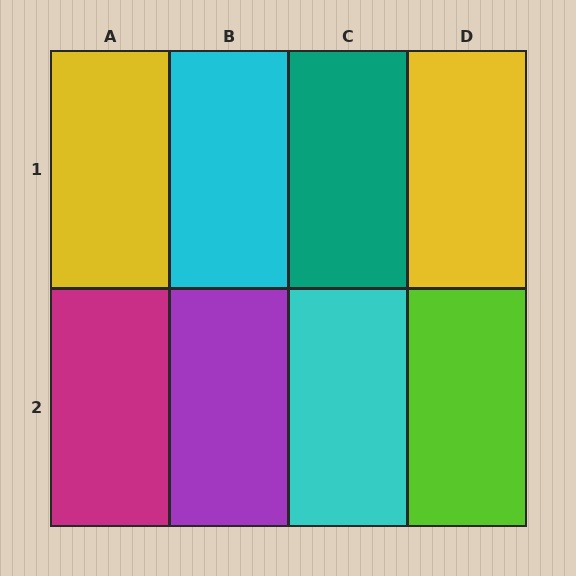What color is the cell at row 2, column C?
Cyan.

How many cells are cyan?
2 cells are cyan.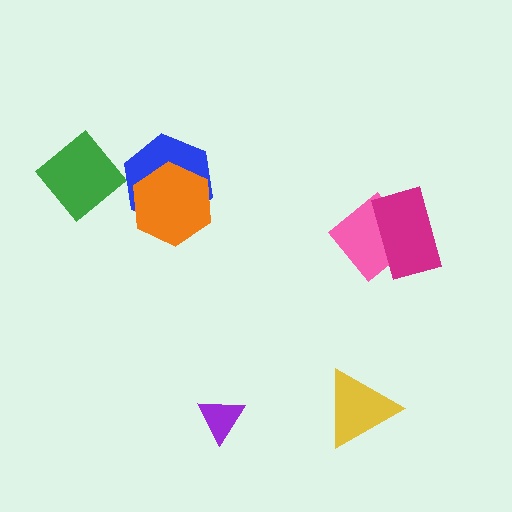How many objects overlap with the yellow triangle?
0 objects overlap with the yellow triangle.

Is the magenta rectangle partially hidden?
No, no other shape covers it.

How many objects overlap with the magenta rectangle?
1 object overlaps with the magenta rectangle.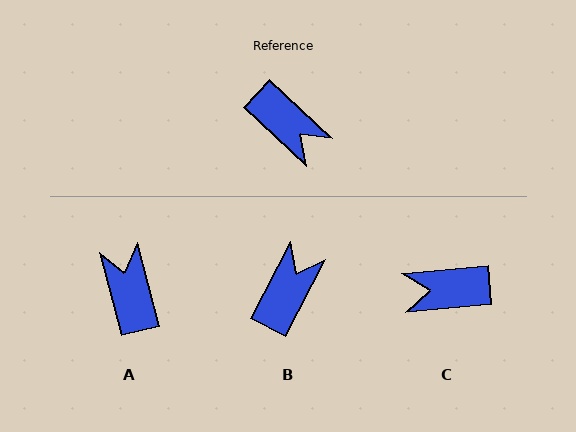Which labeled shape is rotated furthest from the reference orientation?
A, about 148 degrees away.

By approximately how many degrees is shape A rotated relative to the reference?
Approximately 148 degrees counter-clockwise.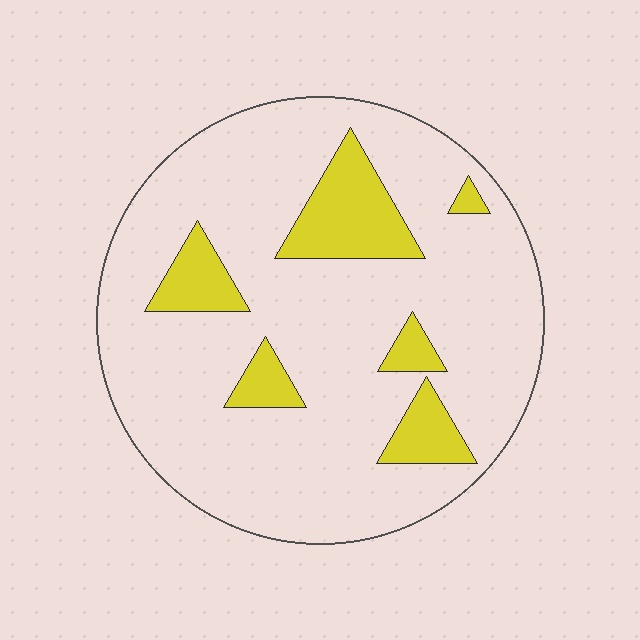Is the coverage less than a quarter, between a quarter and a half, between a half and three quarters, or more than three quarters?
Less than a quarter.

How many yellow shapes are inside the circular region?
6.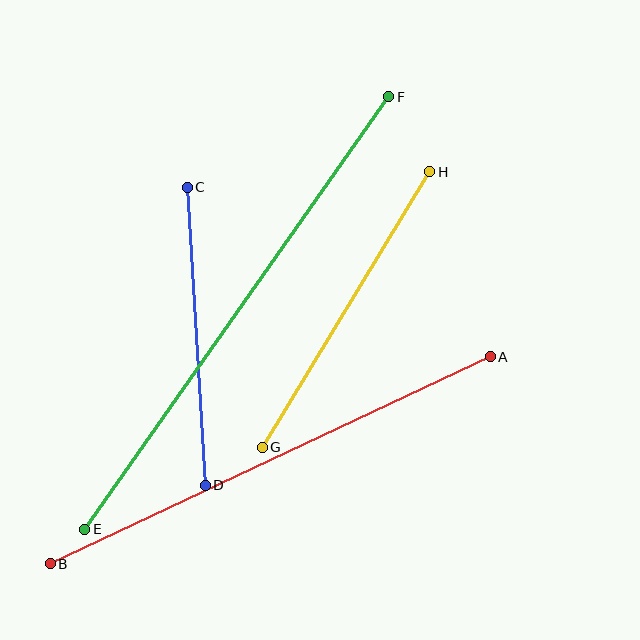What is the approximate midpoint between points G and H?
The midpoint is at approximately (346, 310) pixels.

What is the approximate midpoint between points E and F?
The midpoint is at approximately (237, 313) pixels.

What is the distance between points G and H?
The distance is approximately 322 pixels.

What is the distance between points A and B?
The distance is approximately 486 pixels.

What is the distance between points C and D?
The distance is approximately 298 pixels.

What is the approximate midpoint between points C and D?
The midpoint is at approximately (196, 336) pixels.